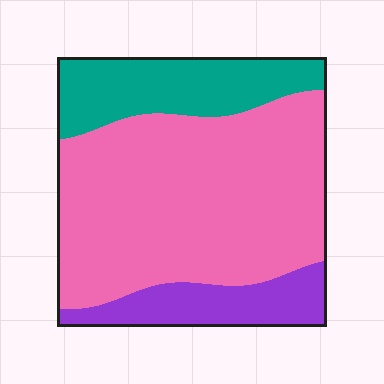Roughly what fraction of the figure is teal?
Teal takes up less than a quarter of the figure.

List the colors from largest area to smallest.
From largest to smallest: pink, teal, purple.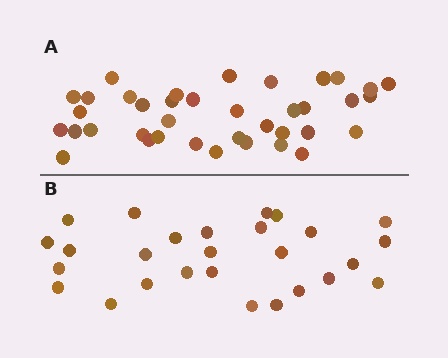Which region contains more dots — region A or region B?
Region A (the top region) has more dots.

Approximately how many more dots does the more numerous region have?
Region A has roughly 12 or so more dots than region B.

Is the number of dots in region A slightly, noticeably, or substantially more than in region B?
Region A has noticeably more, but not dramatically so. The ratio is roughly 1.4 to 1.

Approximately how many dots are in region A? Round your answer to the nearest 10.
About 40 dots. (The exact count is 38, which rounds to 40.)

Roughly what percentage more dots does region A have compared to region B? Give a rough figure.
About 40% more.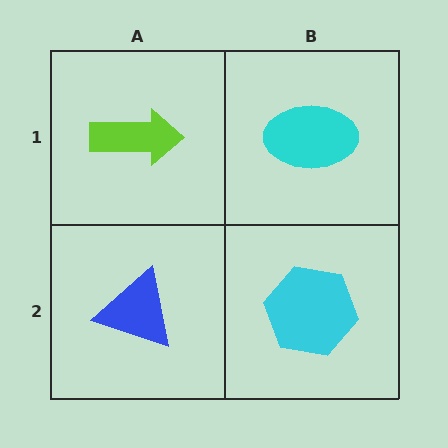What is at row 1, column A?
A lime arrow.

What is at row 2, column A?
A blue triangle.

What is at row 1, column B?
A cyan ellipse.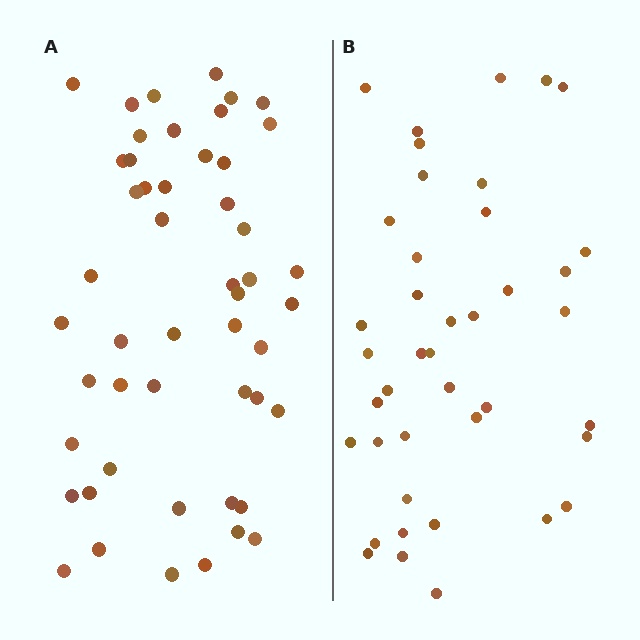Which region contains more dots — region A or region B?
Region A (the left region) has more dots.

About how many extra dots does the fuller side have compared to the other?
Region A has roughly 8 or so more dots than region B.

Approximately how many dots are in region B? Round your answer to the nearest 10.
About 40 dots. (The exact count is 41, which rounds to 40.)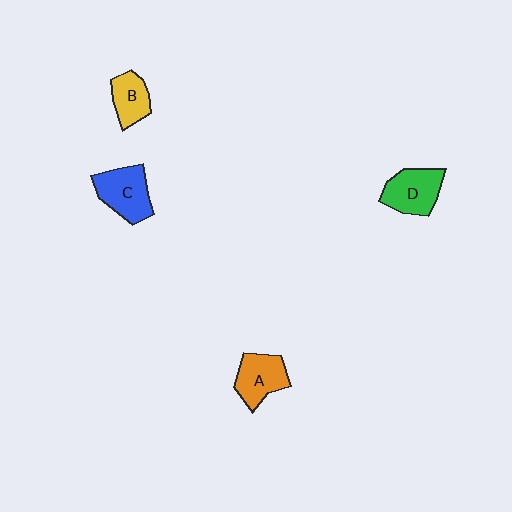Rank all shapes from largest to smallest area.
From largest to smallest: C (blue), D (green), A (orange), B (yellow).